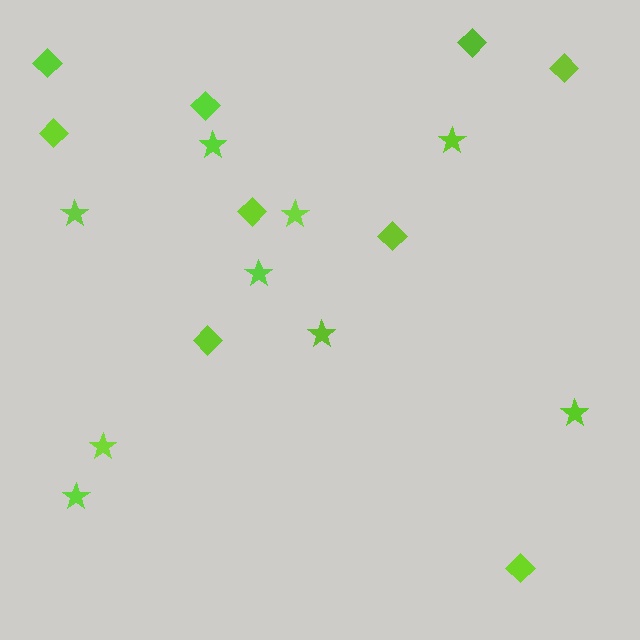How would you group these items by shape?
There are 2 groups: one group of diamonds (9) and one group of stars (9).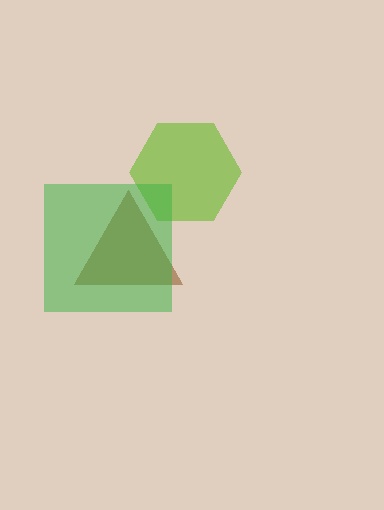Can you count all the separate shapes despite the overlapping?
Yes, there are 3 separate shapes.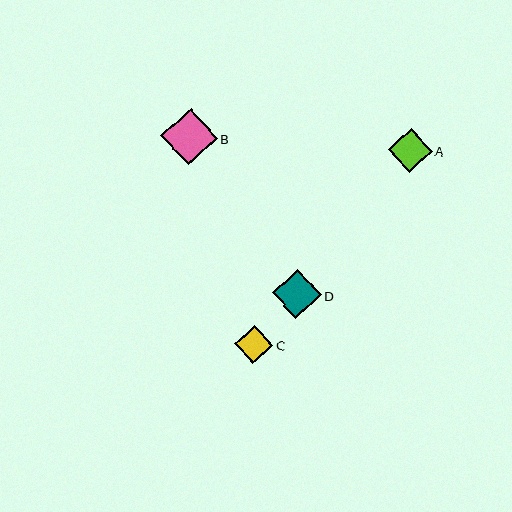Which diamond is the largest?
Diamond B is the largest with a size of approximately 56 pixels.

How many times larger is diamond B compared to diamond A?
Diamond B is approximately 1.3 times the size of diamond A.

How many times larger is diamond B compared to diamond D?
Diamond B is approximately 1.1 times the size of diamond D.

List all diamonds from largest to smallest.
From largest to smallest: B, D, A, C.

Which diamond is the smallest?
Diamond C is the smallest with a size of approximately 38 pixels.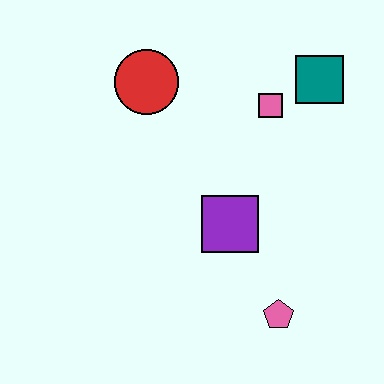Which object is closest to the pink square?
The teal square is closest to the pink square.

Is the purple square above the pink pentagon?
Yes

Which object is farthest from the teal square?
The pink pentagon is farthest from the teal square.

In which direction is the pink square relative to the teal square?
The pink square is to the left of the teal square.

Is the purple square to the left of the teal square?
Yes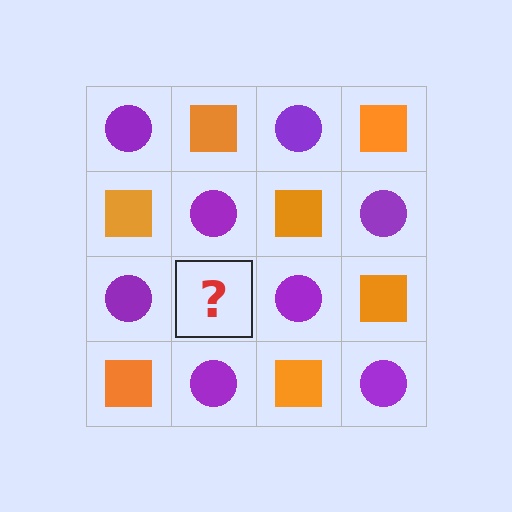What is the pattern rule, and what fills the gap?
The rule is that it alternates purple circle and orange square in a checkerboard pattern. The gap should be filled with an orange square.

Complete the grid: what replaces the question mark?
The question mark should be replaced with an orange square.